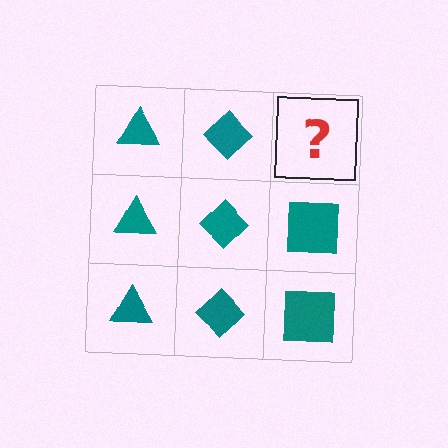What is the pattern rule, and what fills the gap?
The rule is that each column has a consistent shape. The gap should be filled with a teal square.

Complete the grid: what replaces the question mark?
The question mark should be replaced with a teal square.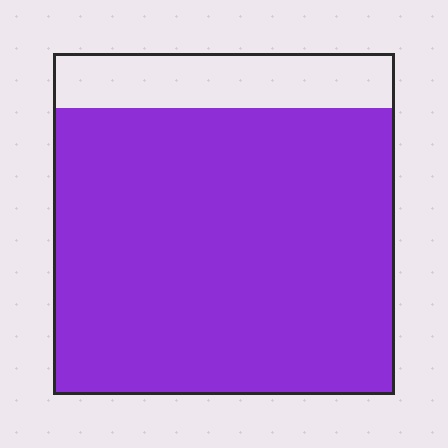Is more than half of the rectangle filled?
Yes.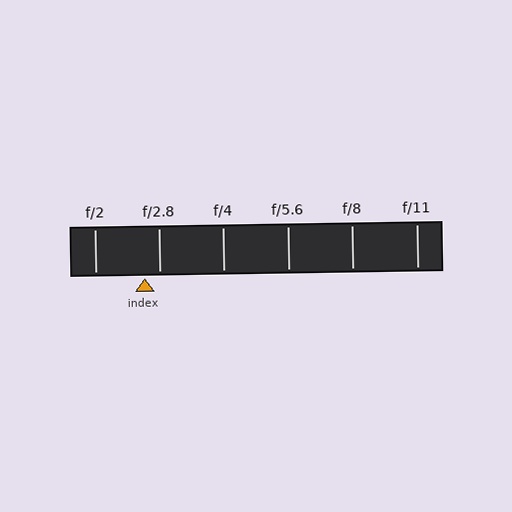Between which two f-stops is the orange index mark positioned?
The index mark is between f/2 and f/2.8.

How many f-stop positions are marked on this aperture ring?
There are 6 f-stop positions marked.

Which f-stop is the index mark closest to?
The index mark is closest to f/2.8.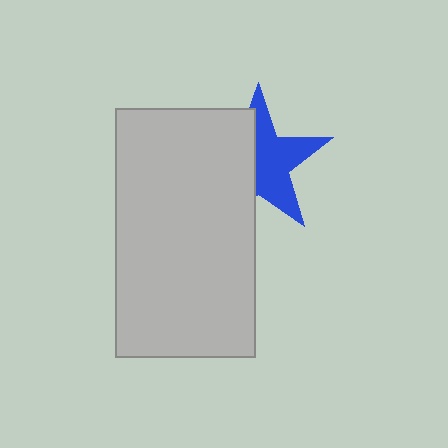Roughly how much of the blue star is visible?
About half of it is visible (roughly 54%).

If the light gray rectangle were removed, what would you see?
You would see the complete blue star.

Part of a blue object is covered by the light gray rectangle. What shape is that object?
It is a star.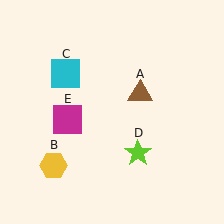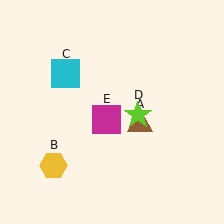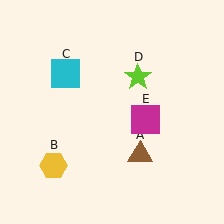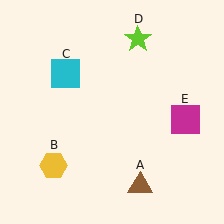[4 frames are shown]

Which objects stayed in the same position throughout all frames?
Yellow hexagon (object B) and cyan square (object C) remained stationary.